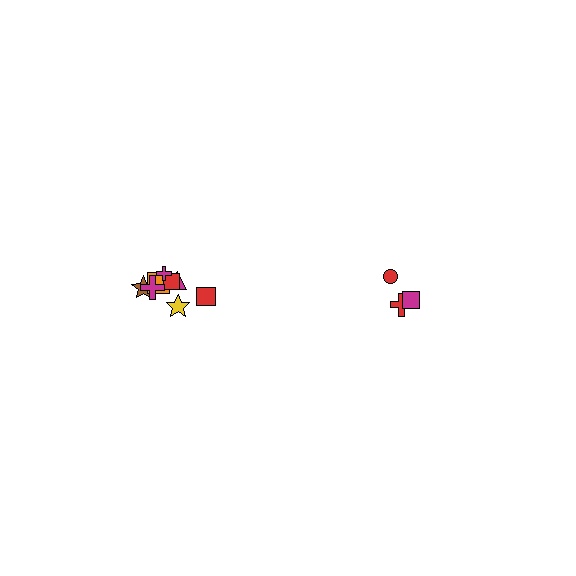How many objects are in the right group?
There are 3 objects.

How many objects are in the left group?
There are 8 objects.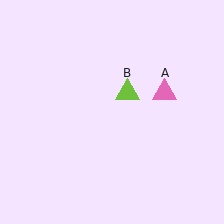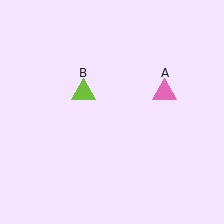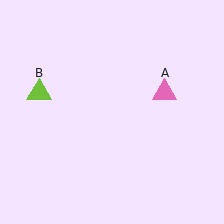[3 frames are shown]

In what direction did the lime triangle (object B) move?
The lime triangle (object B) moved left.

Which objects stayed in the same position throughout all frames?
Pink triangle (object A) remained stationary.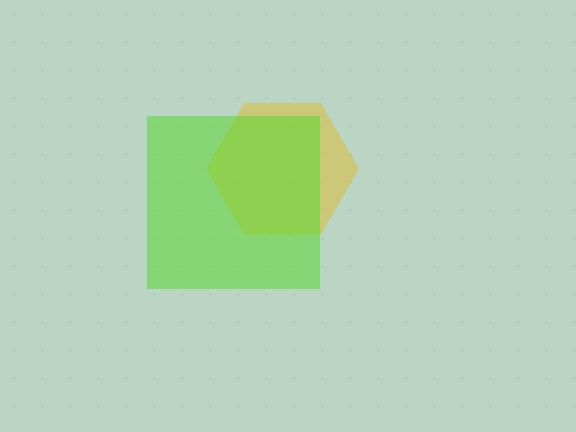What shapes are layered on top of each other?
The layered shapes are: a yellow hexagon, a lime square.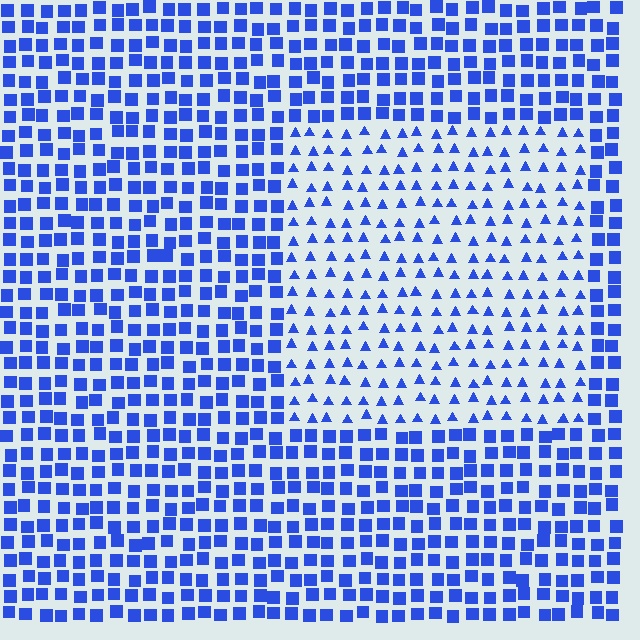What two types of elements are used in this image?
The image uses triangles inside the rectangle region and squares outside it.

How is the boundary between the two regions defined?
The boundary is defined by a change in element shape: triangles inside vs. squares outside. All elements share the same color and spacing.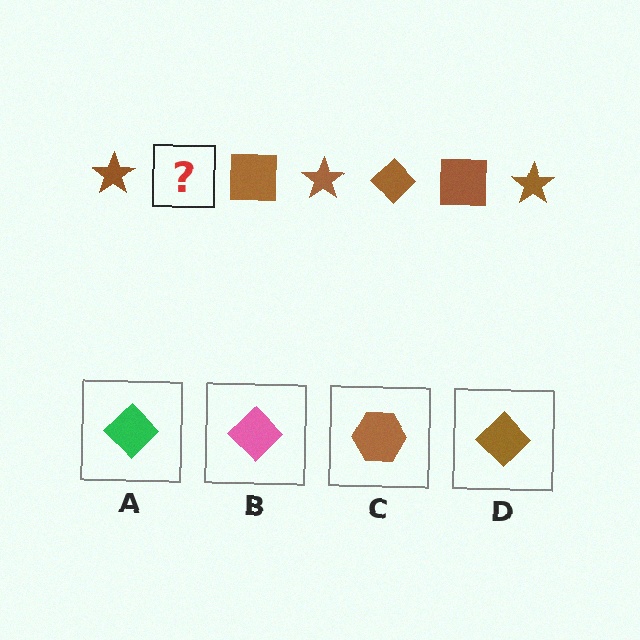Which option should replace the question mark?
Option D.